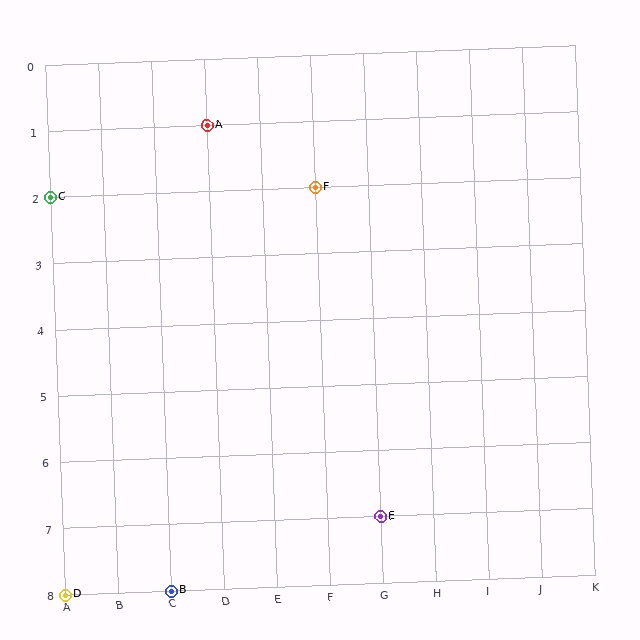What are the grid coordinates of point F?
Point F is at grid coordinates (F, 2).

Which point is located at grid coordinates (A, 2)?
Point C is at (A, 2).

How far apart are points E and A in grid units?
Points E and A are 3 columns and 6 rows apart (about 6.7 grid units diagonally).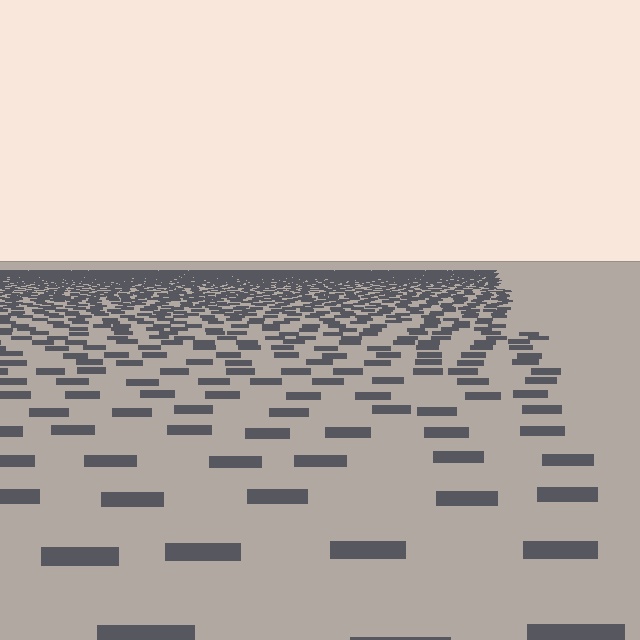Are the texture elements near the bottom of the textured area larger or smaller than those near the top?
Larger. Near the bottom, elements are closer to the viewer and appear at a bigger on-screen size.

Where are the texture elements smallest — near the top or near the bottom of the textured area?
Near the top.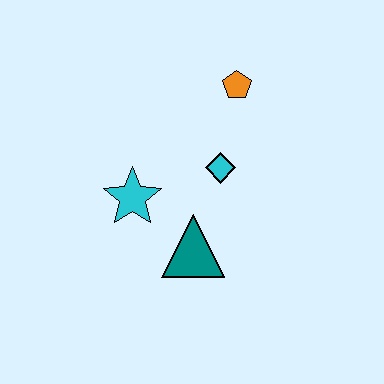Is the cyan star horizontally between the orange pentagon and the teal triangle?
No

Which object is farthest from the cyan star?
The orange pentagon is farthest from the cyan star.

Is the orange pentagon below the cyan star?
No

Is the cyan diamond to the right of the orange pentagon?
No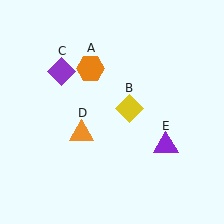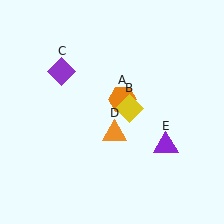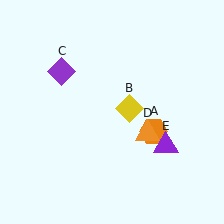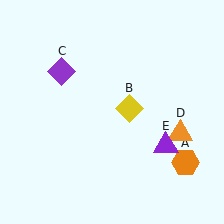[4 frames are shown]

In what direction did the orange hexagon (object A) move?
The orange hexagon (object A) moved down and to the right.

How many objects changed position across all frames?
2 objects changed position: orange hexagon (object A), orange triangle (object D).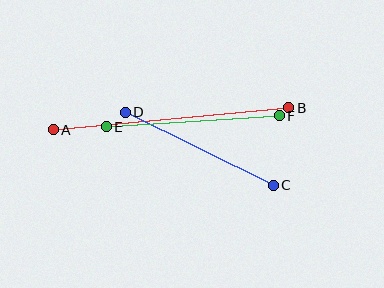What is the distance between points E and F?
The distance is approximately 173 pixels.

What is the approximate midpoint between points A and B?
The midpoint is at approximately (171, 119) pixels.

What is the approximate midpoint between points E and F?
The midpoint is at approximately (193, 121) pixels.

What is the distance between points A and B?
The distance is approximately 237 pixels.